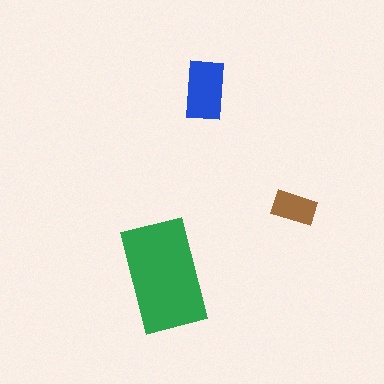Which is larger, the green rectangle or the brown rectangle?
The green one.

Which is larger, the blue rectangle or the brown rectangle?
The blue one.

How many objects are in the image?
There are 3 objects in the image.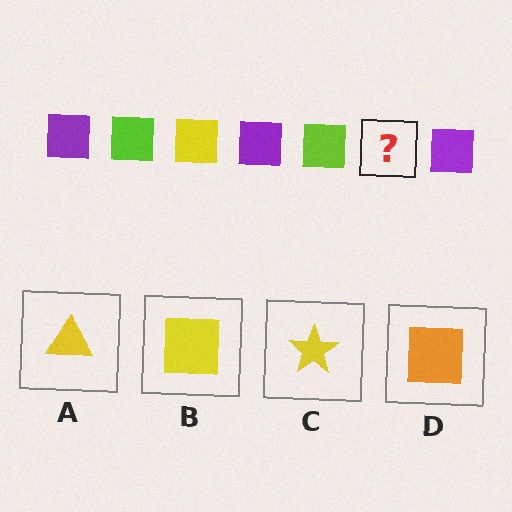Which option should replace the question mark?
Option B.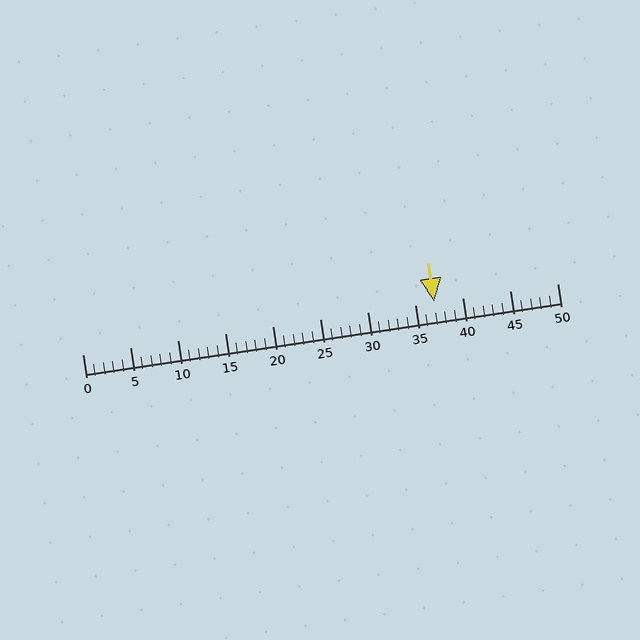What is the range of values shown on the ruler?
The ruler shows values from 0 to 50.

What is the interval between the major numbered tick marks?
The major tick marks are spaced 5 units apart.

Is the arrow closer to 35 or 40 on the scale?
The arrow is closer to 35.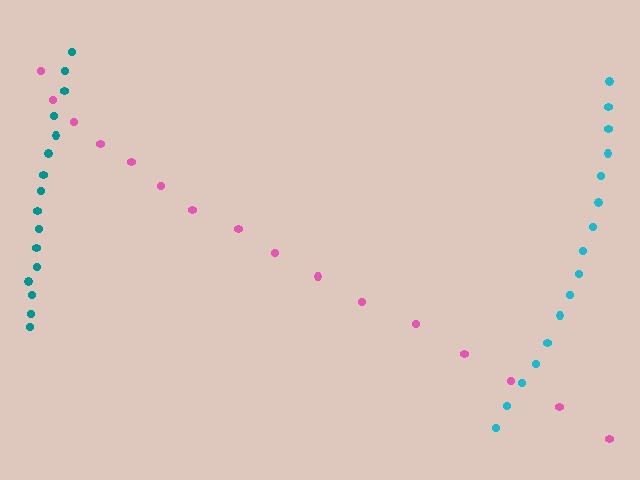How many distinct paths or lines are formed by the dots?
There are 3 distinct paths.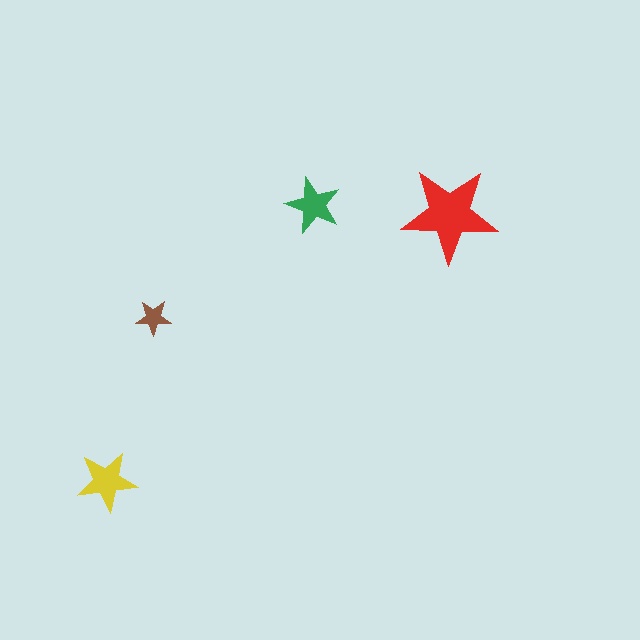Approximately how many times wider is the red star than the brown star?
About 2.5 times wider.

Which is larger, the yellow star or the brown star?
The yellow one.